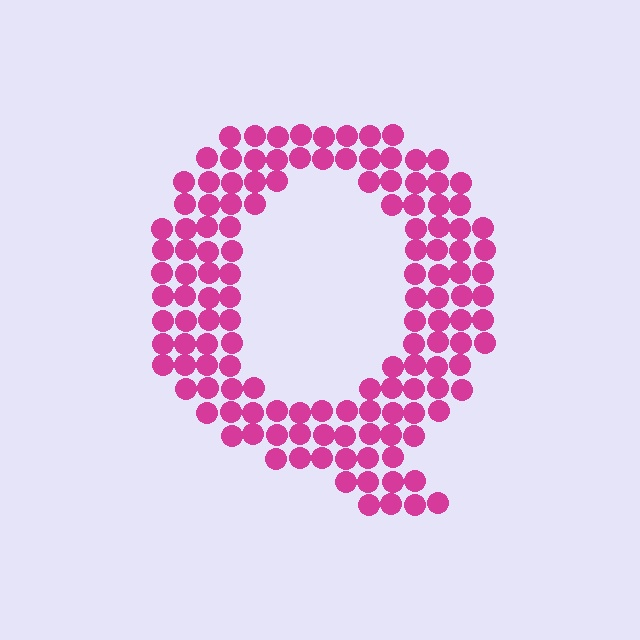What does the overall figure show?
The overall figure shows the letter Q.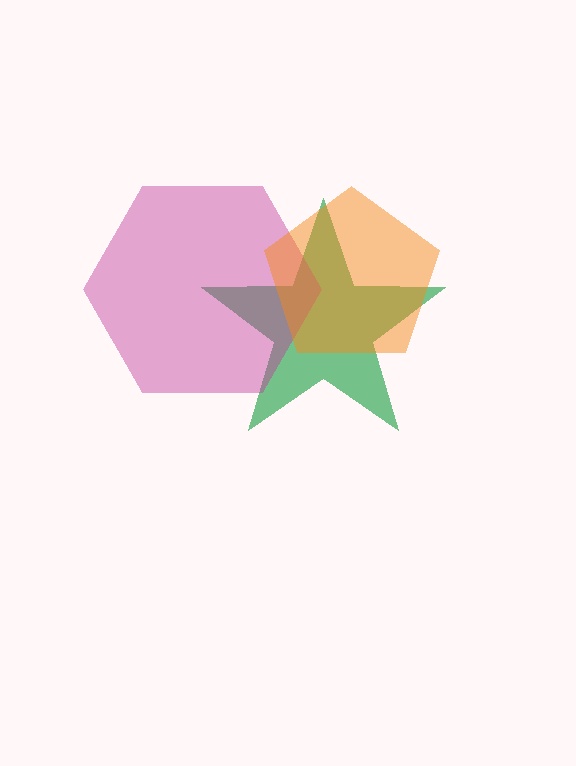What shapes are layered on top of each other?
The layered shapes are: a green star, a magenta hexagon, an orange pentagon.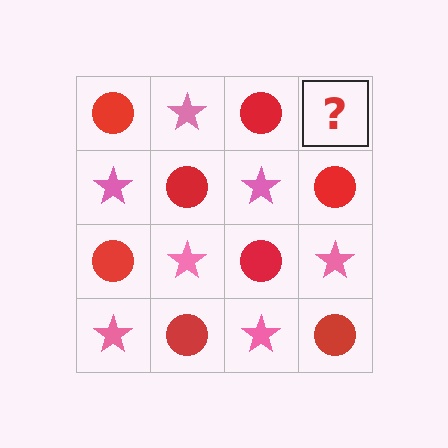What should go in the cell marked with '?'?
The missing cell should contain a pink star.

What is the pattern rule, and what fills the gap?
The rule is that it alternates red circle and pink star in a checkerboard pattern. The gap should be filled with a pink star.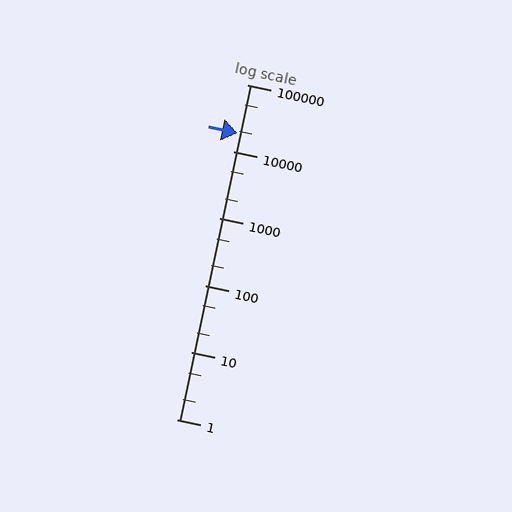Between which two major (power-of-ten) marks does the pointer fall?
The pointer is between 10000 and 100000.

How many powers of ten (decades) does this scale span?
The scale spans 5 decades, from 1 to 100000.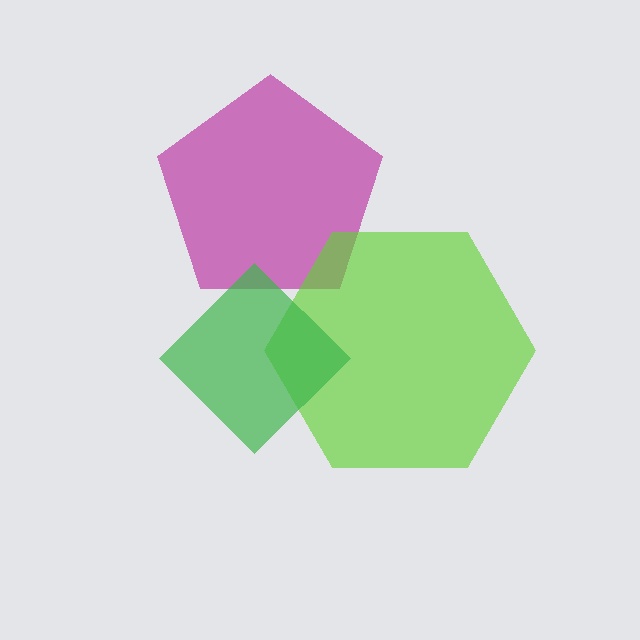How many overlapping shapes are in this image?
There are 3 overlapping shapes in the image.